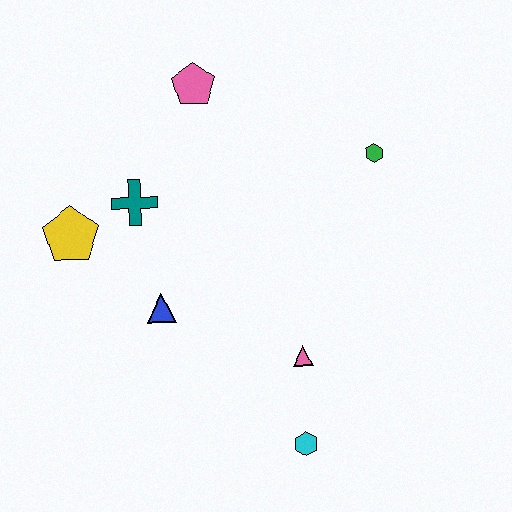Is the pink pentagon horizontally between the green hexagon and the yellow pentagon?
Yes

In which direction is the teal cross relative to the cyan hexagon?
The teal cross is above the cyan hexagon.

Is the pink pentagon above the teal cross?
Yes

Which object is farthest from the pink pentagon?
The cyan hexagon is farthest from the pink pentagon.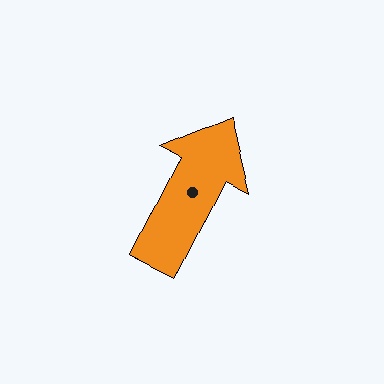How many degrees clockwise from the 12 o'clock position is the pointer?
Approximately 27 degrees.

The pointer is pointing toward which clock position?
Roughly 1 o'clock.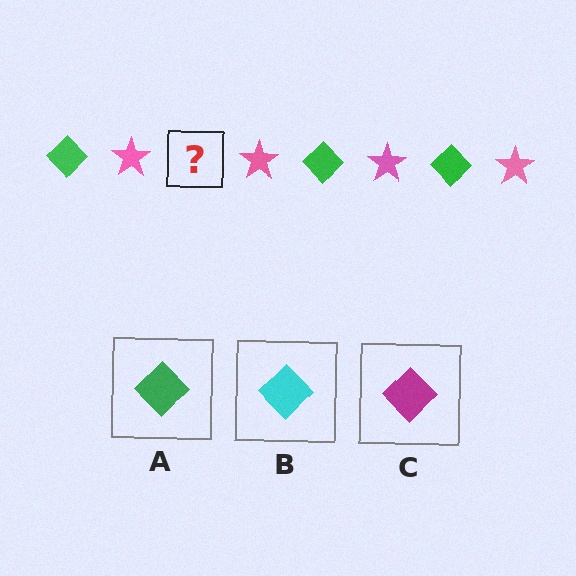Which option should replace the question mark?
Option A.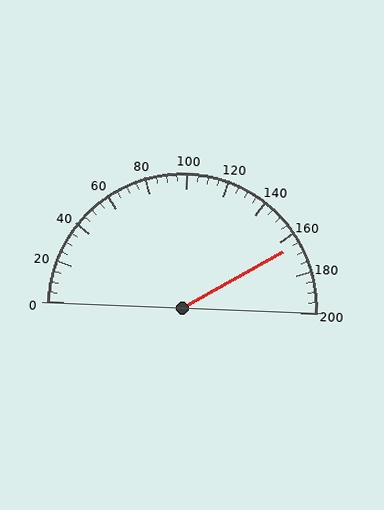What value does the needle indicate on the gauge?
The needle indicates approximately 165.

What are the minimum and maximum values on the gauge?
The gauge ranges from 0 to 200.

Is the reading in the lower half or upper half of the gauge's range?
The reading is in the upper half of the range (0 to 200).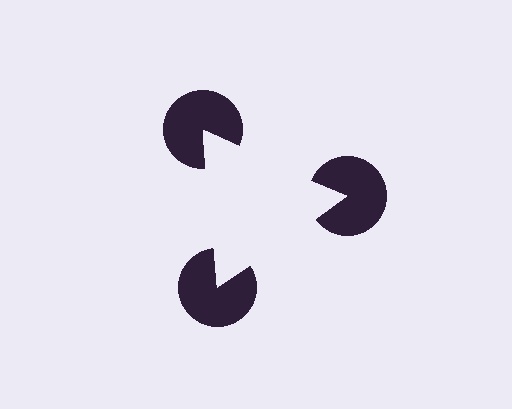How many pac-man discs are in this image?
There are 3 — one at each vertex of the illusory triangle.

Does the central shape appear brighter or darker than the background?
It typically appears slightly brighter than the background, even though no actual brightness change is drawn.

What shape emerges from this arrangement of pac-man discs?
An illusory triangle — its edges are inferred from the aligned wedge cuts in the pac-man discs, not physically drawn.